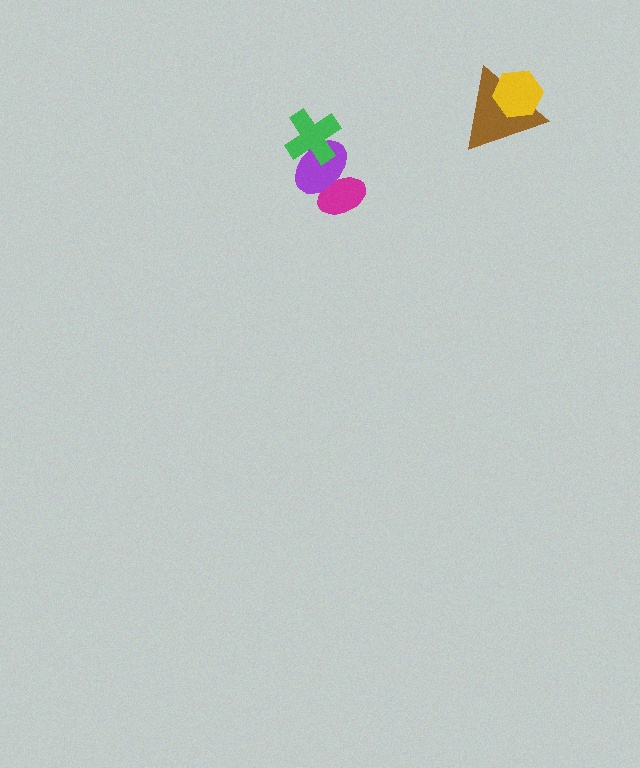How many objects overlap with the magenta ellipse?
1 object overlaps with the magenta ellipse.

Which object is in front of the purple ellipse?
The green cross is in front of the purple ellipse.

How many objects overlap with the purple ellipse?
2 objects overlap with the purple ellipse.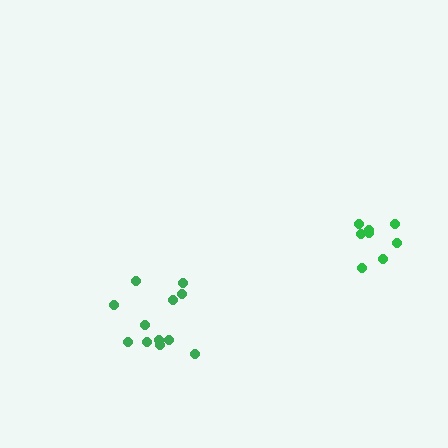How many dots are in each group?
Group 1: 12 dots, Group 2: 8 dots (20 total).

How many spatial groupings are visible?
There are 2 spatial groupings.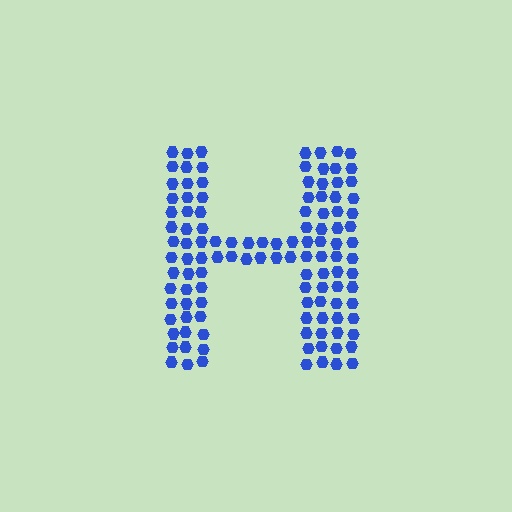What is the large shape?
The large shape is the letter H.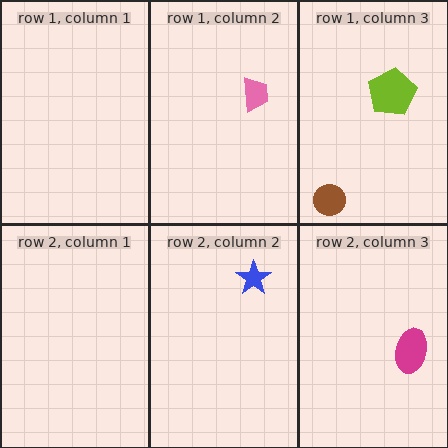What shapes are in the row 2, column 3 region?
The magenta ellipse.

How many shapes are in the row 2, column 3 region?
1.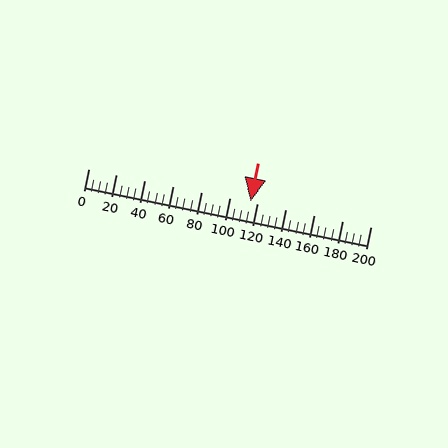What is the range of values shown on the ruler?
The ruler shows values from 0 to 200.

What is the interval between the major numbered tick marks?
The major tick marks are spaced 20 units apart.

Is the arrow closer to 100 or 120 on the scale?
The arrow is closer to 120.